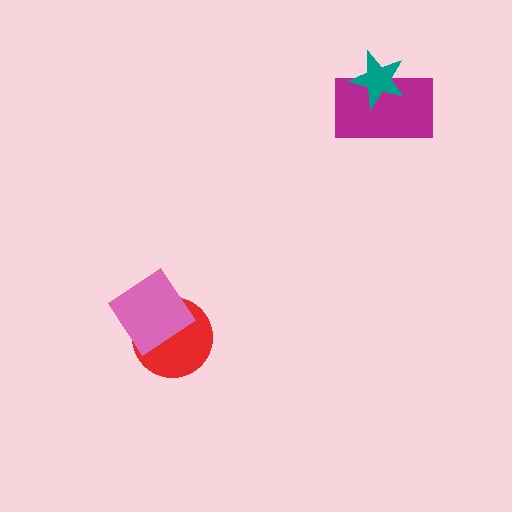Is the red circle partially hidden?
Yes, it is partially covered by another shape.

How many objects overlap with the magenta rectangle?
1 object overlaps with the magenta rectangle.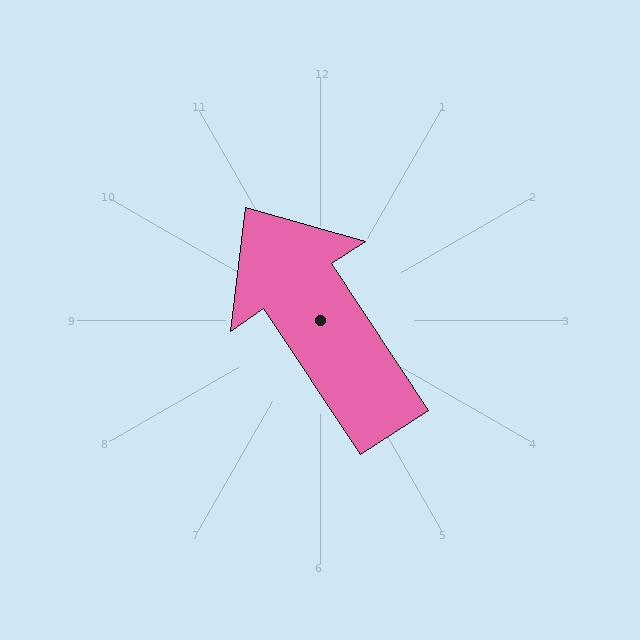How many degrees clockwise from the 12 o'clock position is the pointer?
Approximately 326 degrees.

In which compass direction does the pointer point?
Northwest.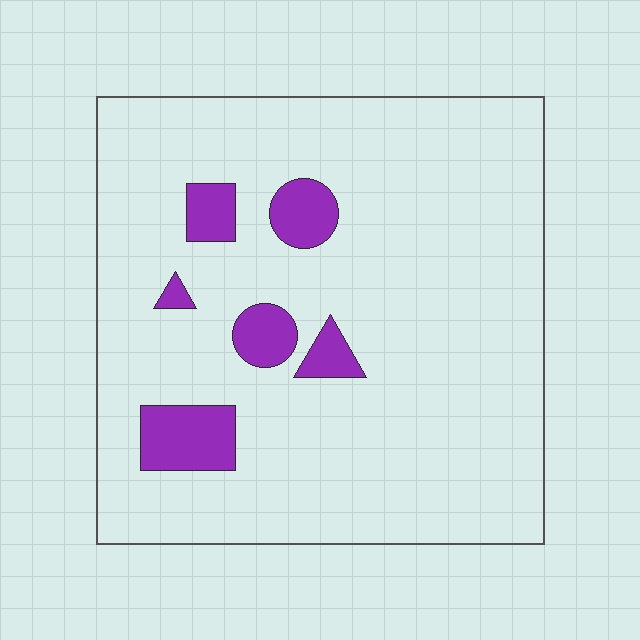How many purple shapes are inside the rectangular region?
6.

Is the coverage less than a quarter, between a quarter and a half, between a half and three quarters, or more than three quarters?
Less than a quarter.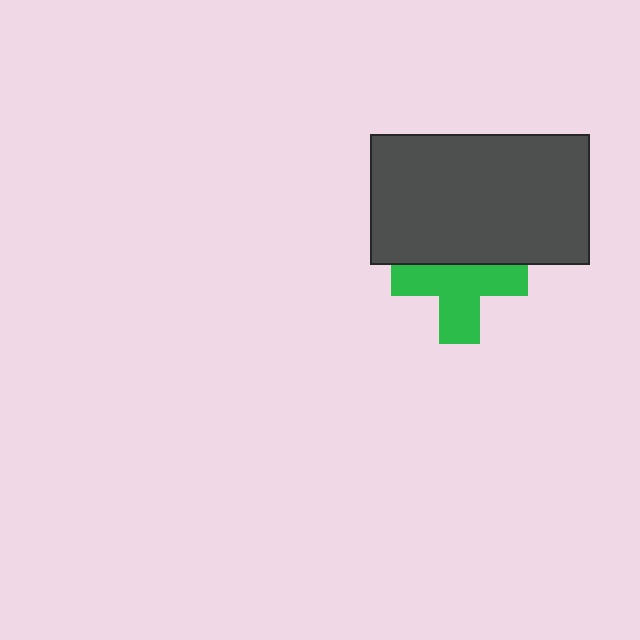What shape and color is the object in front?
The object in front is a dark gray rectangle.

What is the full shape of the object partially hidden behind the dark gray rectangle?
The partially hidden object is a green cross.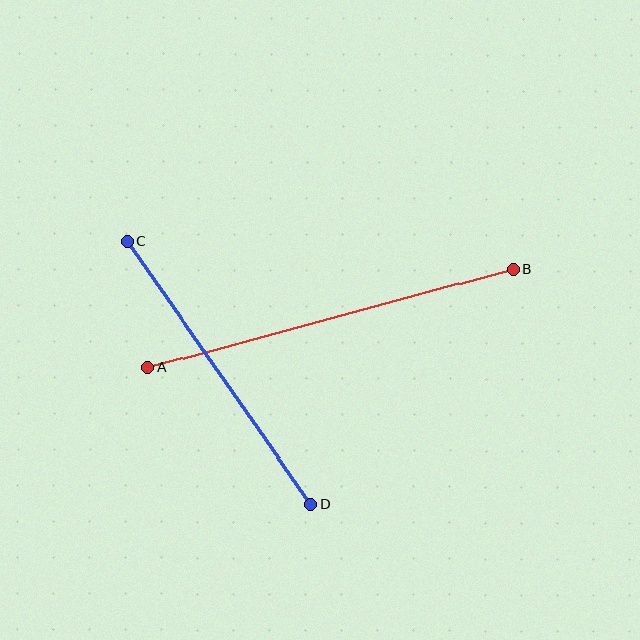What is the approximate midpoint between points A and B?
The midpoint is at approximately (330, 318) pixels.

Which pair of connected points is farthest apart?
Points A and B are farthest apart.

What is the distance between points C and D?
The distance is approximately 320 pixels.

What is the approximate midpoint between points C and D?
The midpoint is at approximately (219, 373) pixels.